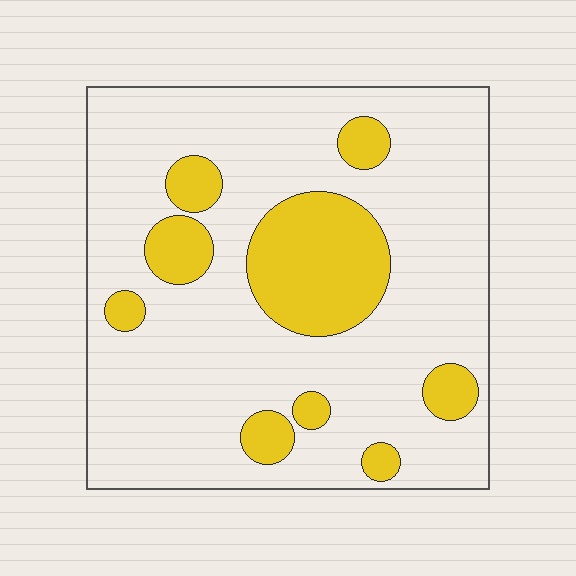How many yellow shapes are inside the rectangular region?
9.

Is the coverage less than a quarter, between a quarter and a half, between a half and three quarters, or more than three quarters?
Less than a quarter.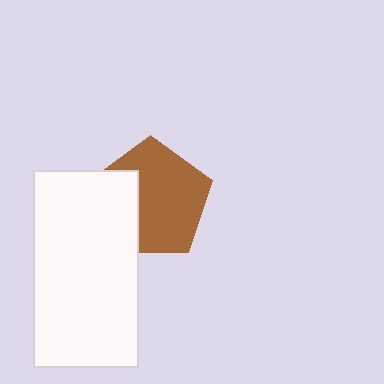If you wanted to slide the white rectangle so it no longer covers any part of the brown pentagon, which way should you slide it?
Slide it left — that is the most direct way to separate the two shapes.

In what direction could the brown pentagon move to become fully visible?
The brown pentagon could move right. That would shift it out from behind the white rectangle entirely.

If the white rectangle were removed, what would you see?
You would see the complete brown pentagon.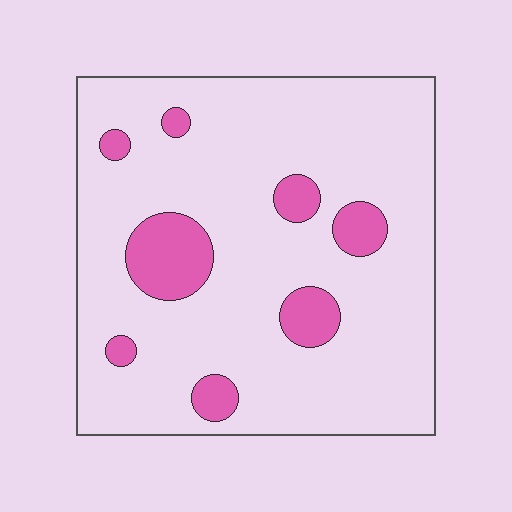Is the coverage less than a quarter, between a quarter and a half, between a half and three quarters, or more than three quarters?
Less than a quarter.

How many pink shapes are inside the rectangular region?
8.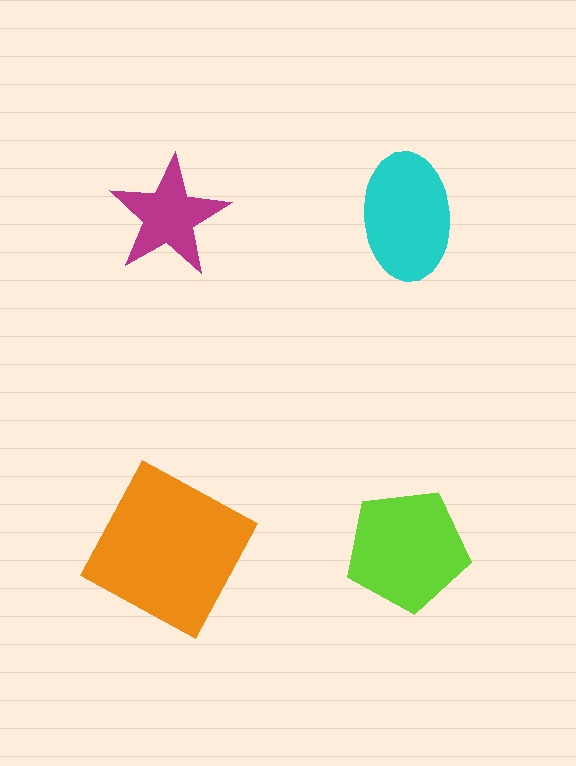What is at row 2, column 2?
A lime pentagon.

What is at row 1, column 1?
A magenta star.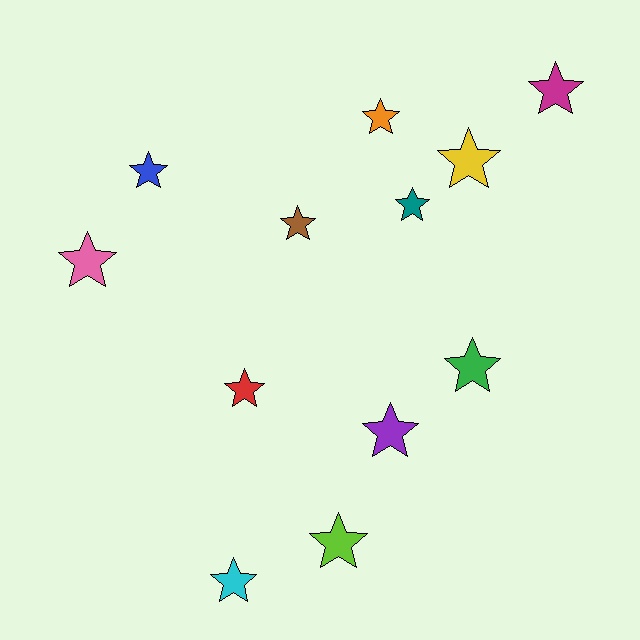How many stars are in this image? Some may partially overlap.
There are 12 stars.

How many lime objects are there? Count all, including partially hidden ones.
There is 1 lime object.